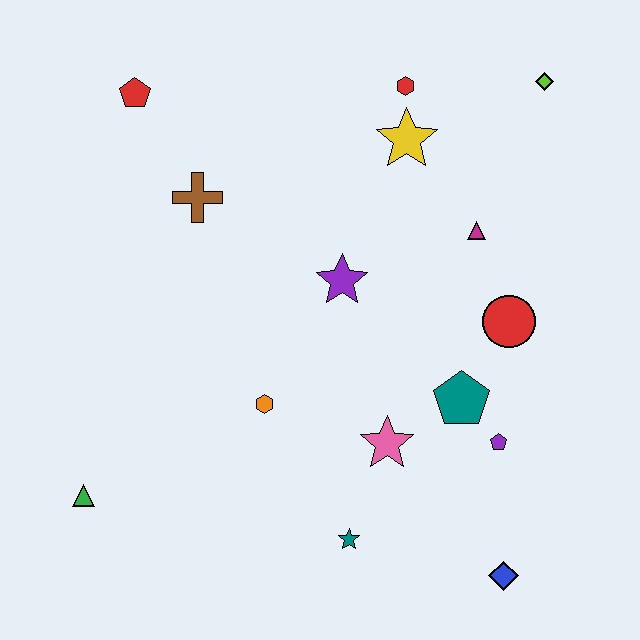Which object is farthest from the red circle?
The green triangle is farthest from the red circle.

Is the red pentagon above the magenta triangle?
Yes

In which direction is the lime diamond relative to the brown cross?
The lime diamond is to the right of the brown cross.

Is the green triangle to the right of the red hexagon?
No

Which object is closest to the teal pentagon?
The purple pentagon is closest to the teal pentagon.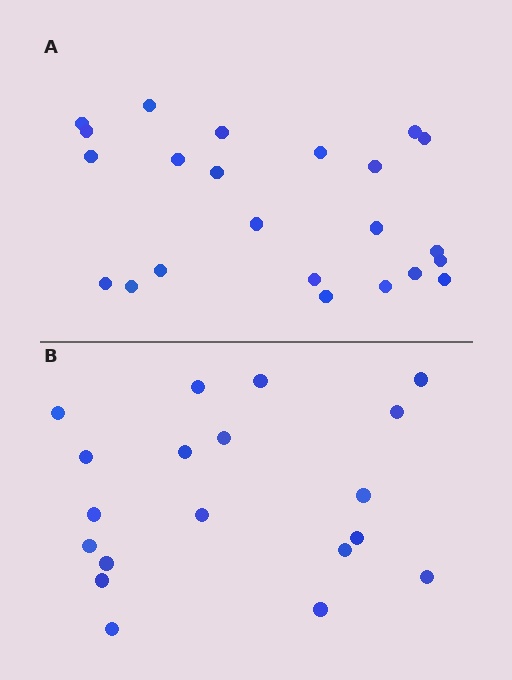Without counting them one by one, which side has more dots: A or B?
Region A (the top region) has more dots.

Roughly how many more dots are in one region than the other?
Region A has about 4 more dots than region B.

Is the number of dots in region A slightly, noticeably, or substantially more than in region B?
Region A has only slightly more — the two regions are fairly close. The ratio is roughly 1.2 to 1.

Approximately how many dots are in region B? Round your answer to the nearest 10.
About 20 dots. (The exact count is 19, which rounds to 20.)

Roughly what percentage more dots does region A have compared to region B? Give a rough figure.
About 20% more.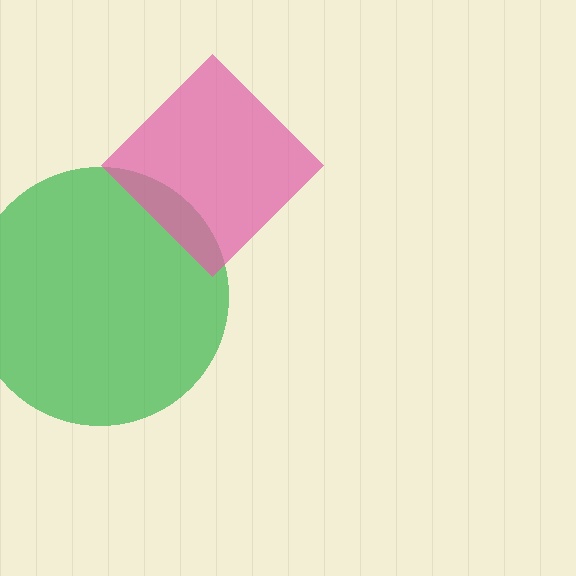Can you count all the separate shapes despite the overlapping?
Yes, there are 2 separate shapes.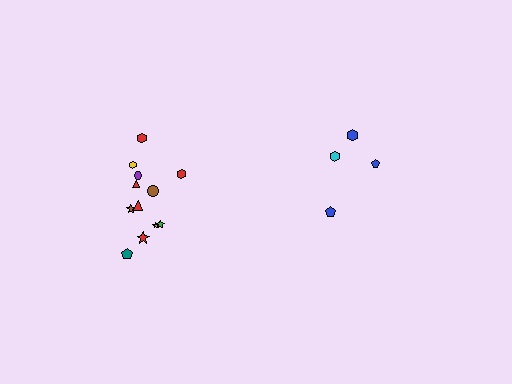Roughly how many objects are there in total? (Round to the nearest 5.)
Roughly 15 objects in total.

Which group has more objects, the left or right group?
The left group.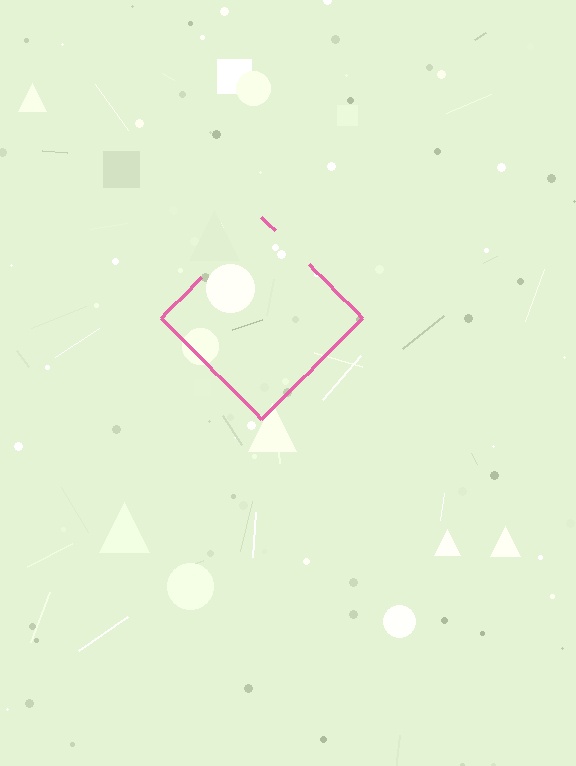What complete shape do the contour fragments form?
The contour fragments form a diamond.